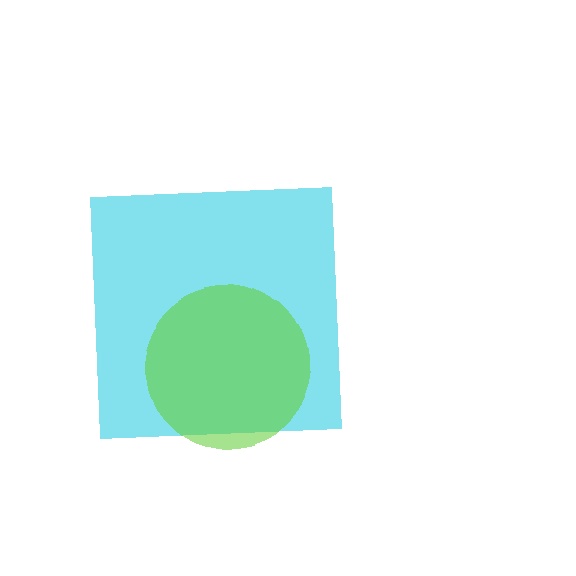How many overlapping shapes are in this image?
There are 2 overlapping shapes in the image.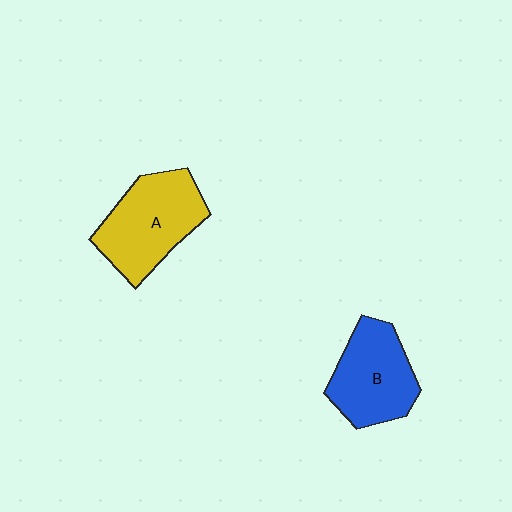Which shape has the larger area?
Shape A (yellow).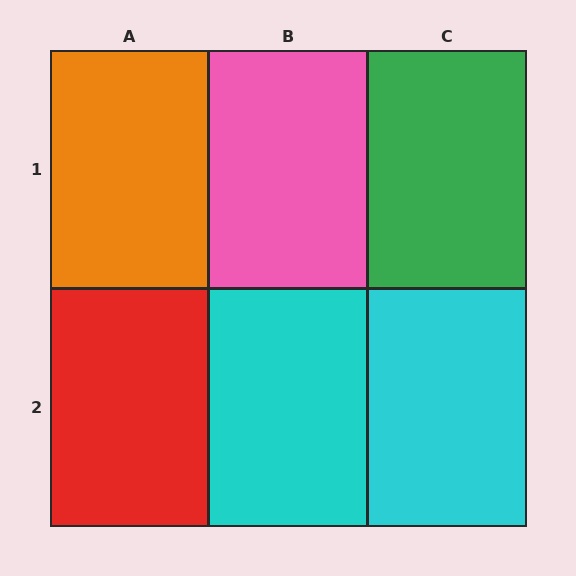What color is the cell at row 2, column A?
Red.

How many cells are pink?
1 cell is pink.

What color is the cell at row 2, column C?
Cyan.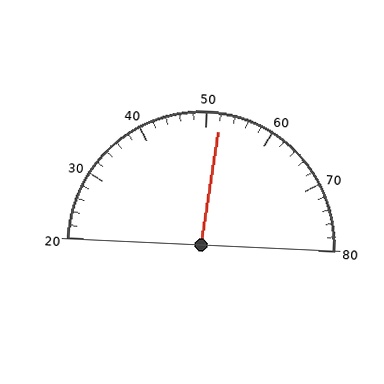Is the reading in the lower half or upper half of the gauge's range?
The reading is in the upper half of the range (20 to 80).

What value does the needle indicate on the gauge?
The needle indicates approximately 52.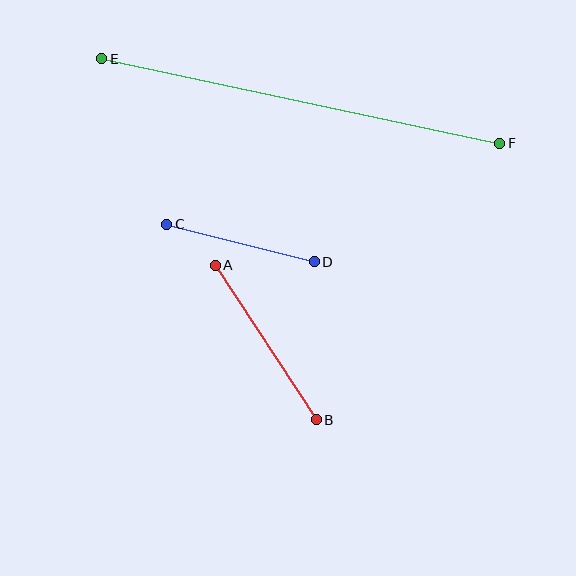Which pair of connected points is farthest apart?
Points E and F are farthest apart.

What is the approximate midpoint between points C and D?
The midpoint is at approximately (240, 243) pixels.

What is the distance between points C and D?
The distance is approximately 152 pixels.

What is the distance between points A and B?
The distance is approximately 185 pixels.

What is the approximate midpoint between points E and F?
The midpoint is at approximately (301, 101) pixels.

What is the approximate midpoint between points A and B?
The midpoint is at approximately (266, 343) pixels.